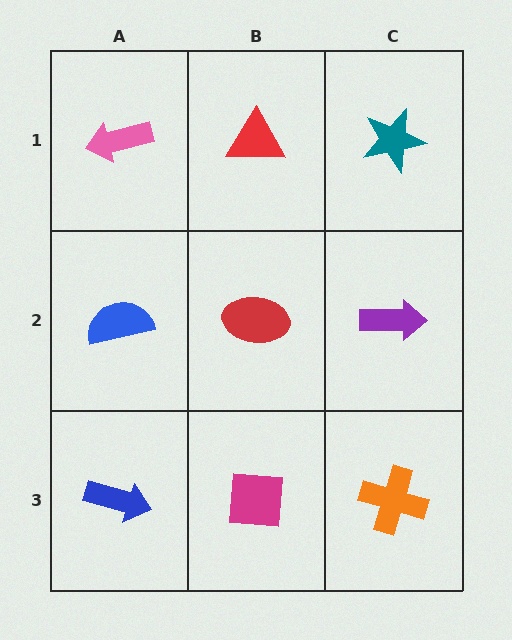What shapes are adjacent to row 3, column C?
A purple arrow (row 2, column C), a magenta square (row 3, column B).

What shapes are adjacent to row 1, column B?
A red ellipse (row 2, column B), a pink arrow (row 1, column A), a teal star (row 1, column C).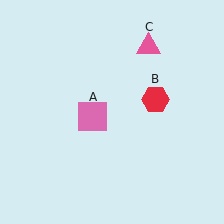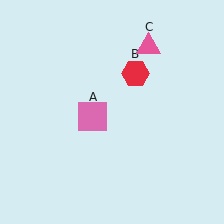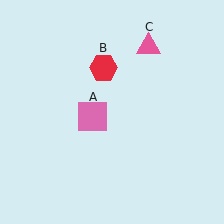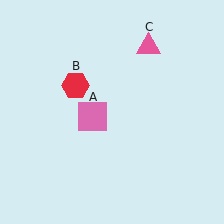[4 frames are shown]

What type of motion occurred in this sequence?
The red hexagon (object B) rotated counterclockwise around the center of the scene.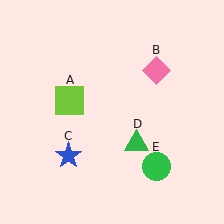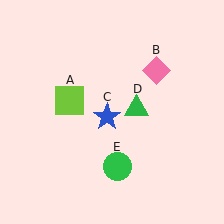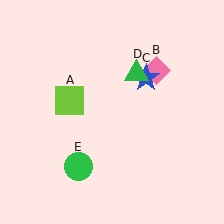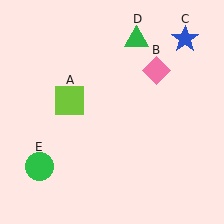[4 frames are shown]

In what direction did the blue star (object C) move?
The blue star (object C) moved up and to the right.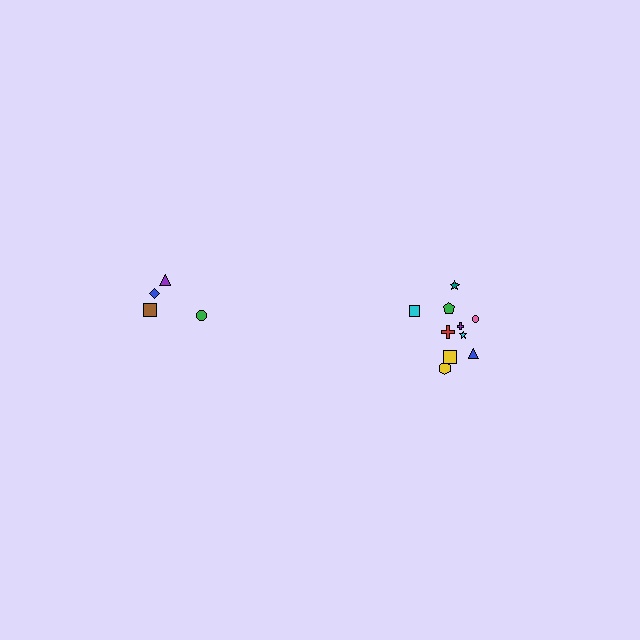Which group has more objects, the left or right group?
The right group.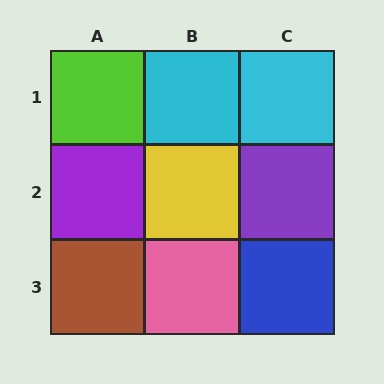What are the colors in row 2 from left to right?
Purple, yellow, purple.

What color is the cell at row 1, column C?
Cyan.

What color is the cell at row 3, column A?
Brown.